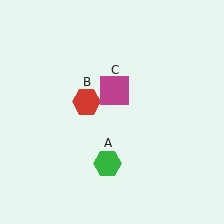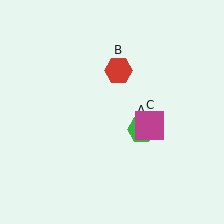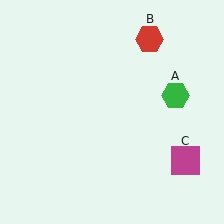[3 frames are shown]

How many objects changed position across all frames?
3 objects changed position: green hexagon (object A), red hexagon (object B), magenta square (object C).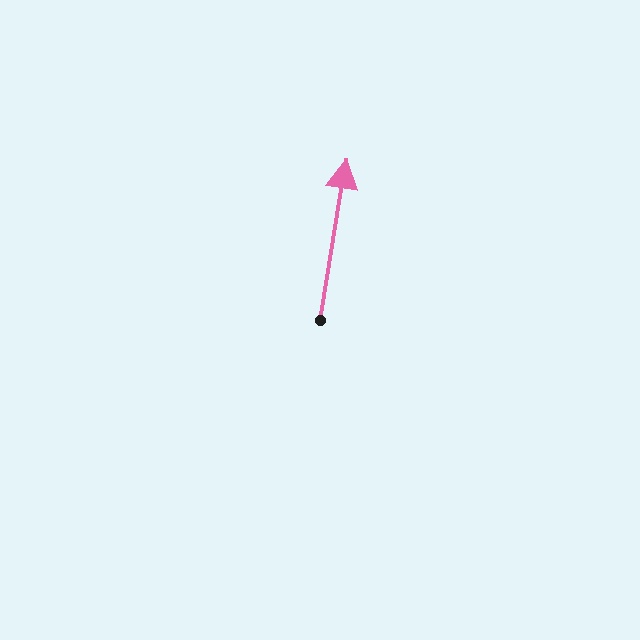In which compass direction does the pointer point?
North.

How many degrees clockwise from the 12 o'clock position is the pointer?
Approximately 9 degrees.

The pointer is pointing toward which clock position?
Roughly 12 o'clock.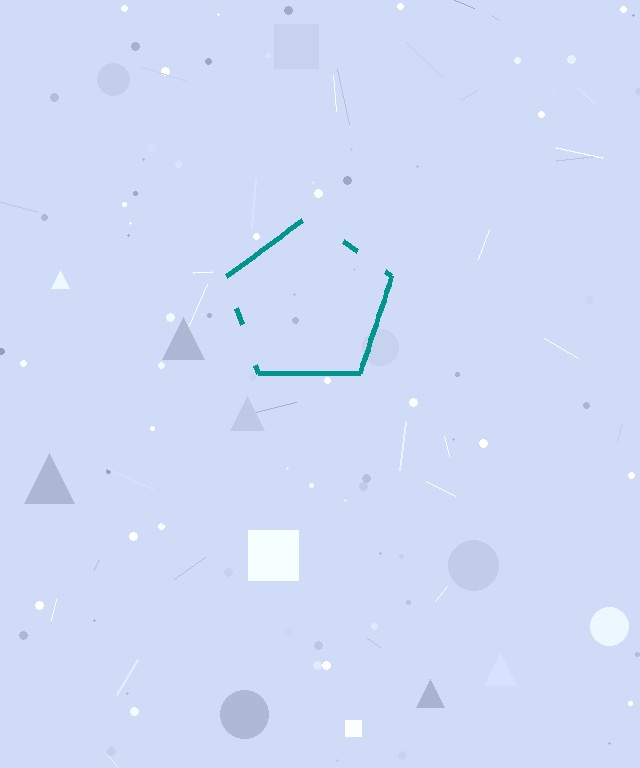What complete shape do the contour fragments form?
The contour fragments form a pentagon.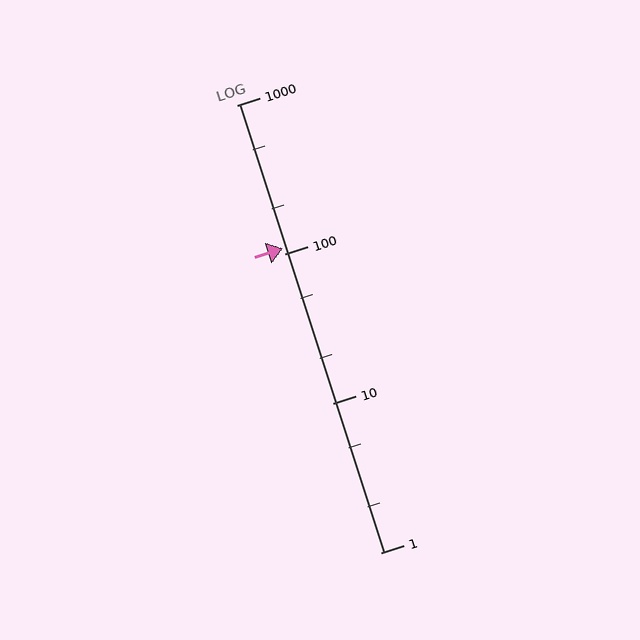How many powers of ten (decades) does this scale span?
The scale spans 3 decades, from 1 to 1000.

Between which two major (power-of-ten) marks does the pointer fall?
The pointer is between 100 and 1000.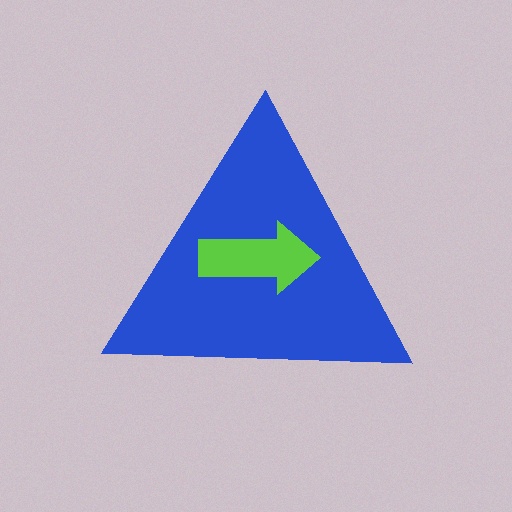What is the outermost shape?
The blue triangle.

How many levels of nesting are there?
2.